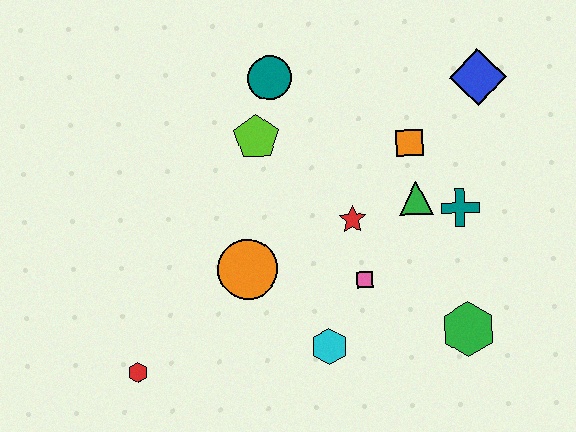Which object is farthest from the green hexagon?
The red hexagon is farthest from the green hexagon.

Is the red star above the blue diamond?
No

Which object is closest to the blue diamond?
The orange square is closest to the blue diamond.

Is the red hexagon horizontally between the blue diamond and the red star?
No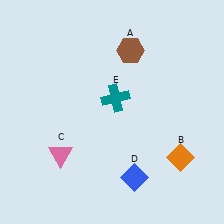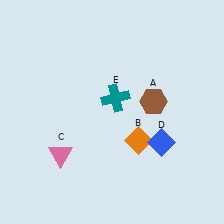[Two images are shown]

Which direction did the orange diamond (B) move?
The orange diamond (B) moved left.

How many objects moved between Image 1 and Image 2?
3 objects moved between the two images.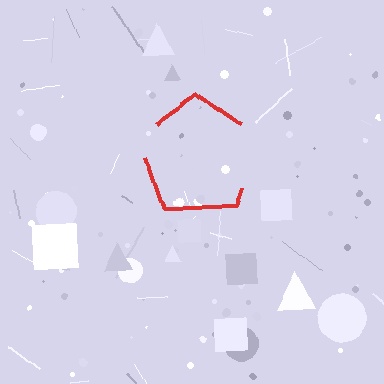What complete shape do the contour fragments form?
The contour fragments form a pentagon.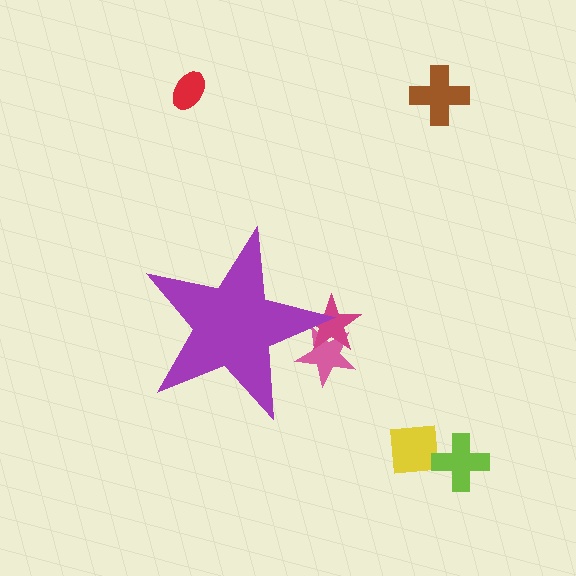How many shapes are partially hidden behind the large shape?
2 shapes are partially hidden.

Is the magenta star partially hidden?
Yes, the magenta star is partially hidden behind the purple star.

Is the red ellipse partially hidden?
No, the red ellipse is fully visible.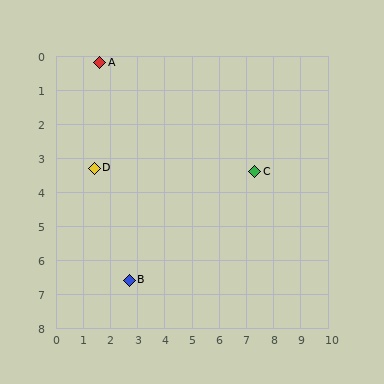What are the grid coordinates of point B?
Point B is at approximately (2.7, 6.6).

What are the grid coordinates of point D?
Point D is at approximately (1.4, 3.3).